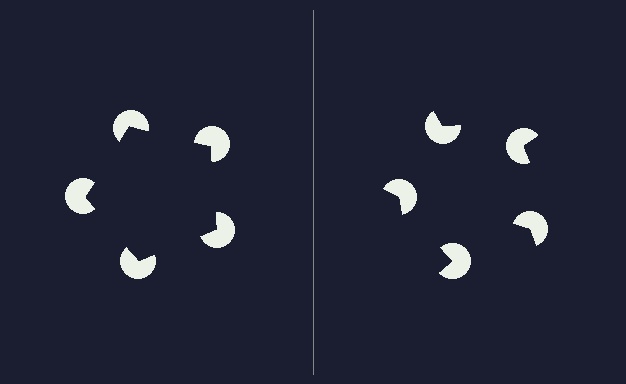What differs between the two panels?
The pac-man discs are positioned identically on both sides; only the wedge orientations differ. On the left they align to a pentagon; on the right they are misaligned.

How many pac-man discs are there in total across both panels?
10 — 5 on each side.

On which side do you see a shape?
An illusory pentagon appears on the left side. On the right side the wedge cuts are rotated, so no coherent shape forms.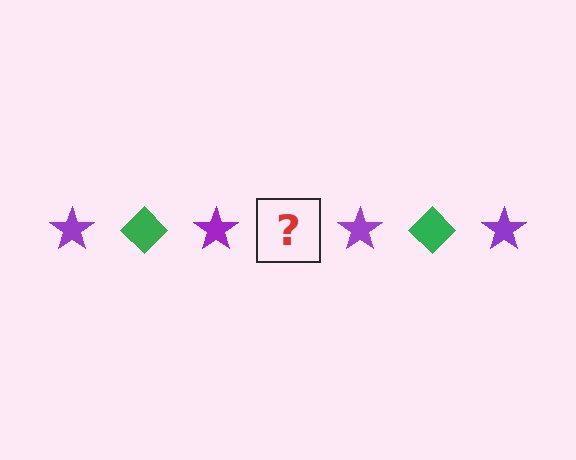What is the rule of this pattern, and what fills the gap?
The rule is that the pattern alternates between purple star and green diamond. The gap should be filled with a green diamond.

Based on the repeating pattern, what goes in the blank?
The blank should be a green diamond.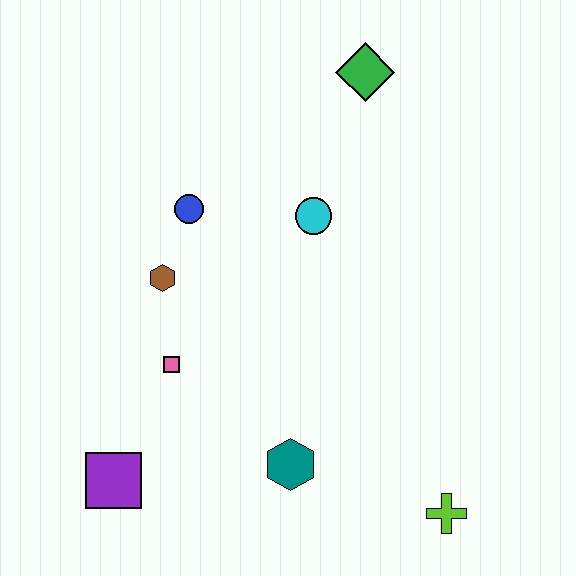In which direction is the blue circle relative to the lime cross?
The blue circle is above the lime cross.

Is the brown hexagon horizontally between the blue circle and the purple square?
Yes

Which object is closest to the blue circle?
The brown hexagon is closest to the blue circle.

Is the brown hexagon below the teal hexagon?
No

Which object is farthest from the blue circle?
The lime cross is farthest from the blue circle.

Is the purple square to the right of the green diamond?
No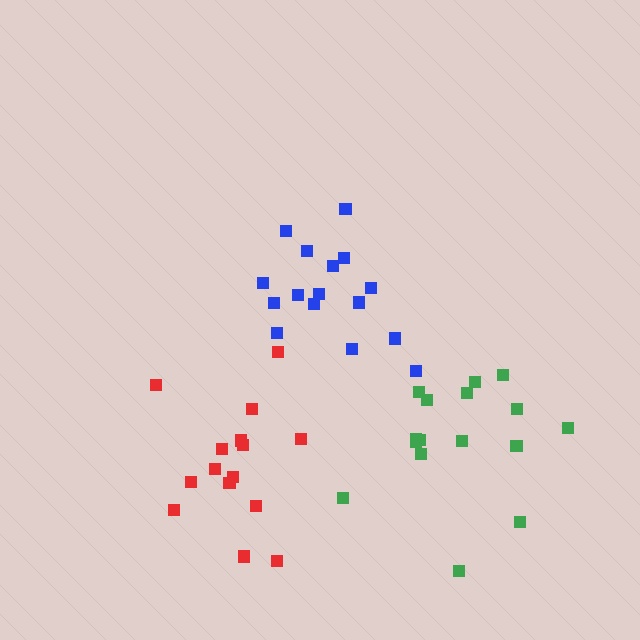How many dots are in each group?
Group 1: 15 dots, Group 2: 16 dots, Group 3: 16 dots (47 total).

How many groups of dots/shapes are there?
There are 3 groups.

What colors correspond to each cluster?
The clusters are colored: red, green, blue.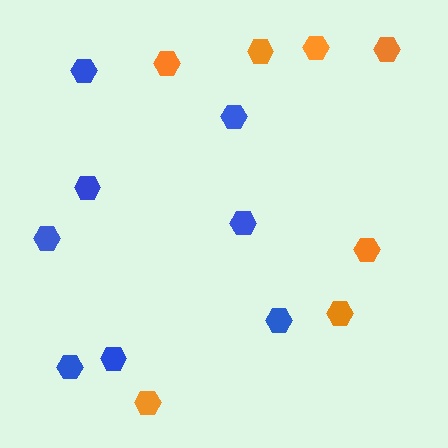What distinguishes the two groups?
There are 2 groups: one group of blue hexagons (8) and one group of orange hexagons (7).